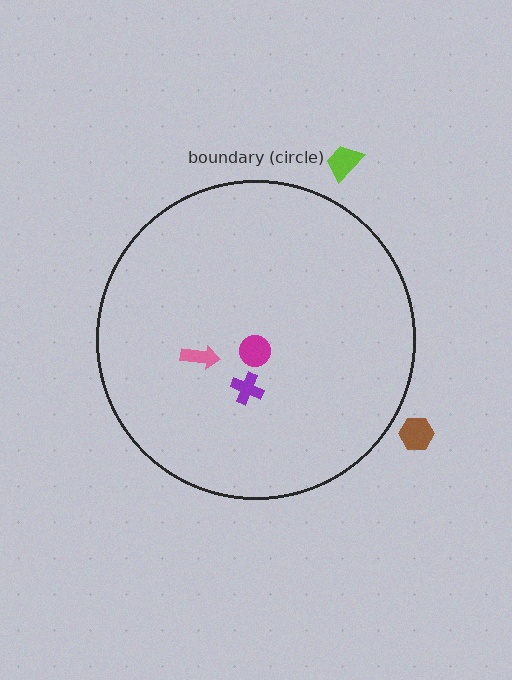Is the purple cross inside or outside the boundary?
Inside.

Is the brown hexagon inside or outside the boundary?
Outside.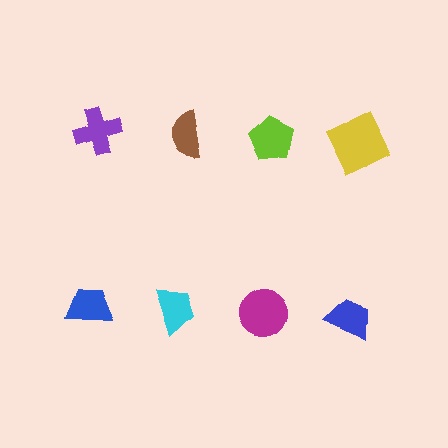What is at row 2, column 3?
A magenta circle.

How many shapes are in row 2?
4 shapes.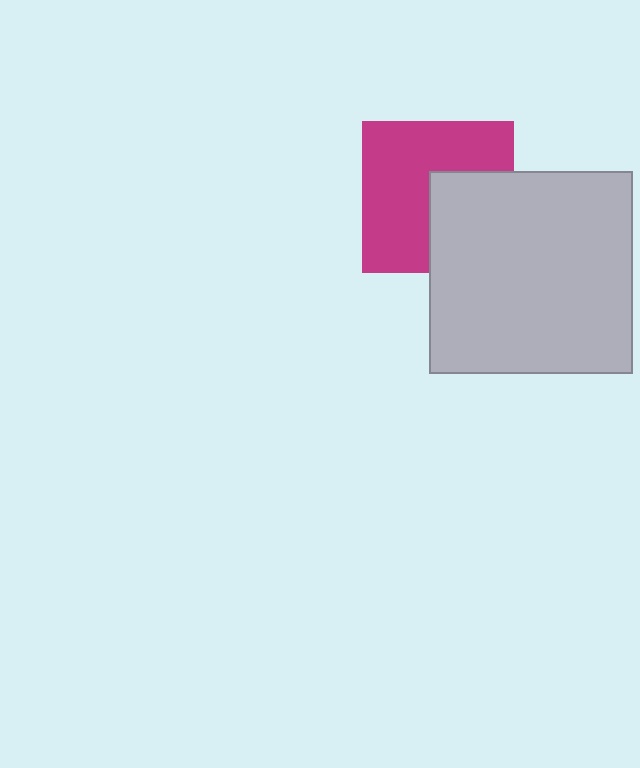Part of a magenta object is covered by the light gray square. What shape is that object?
It is a square.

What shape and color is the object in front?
The object in front is a light gray square.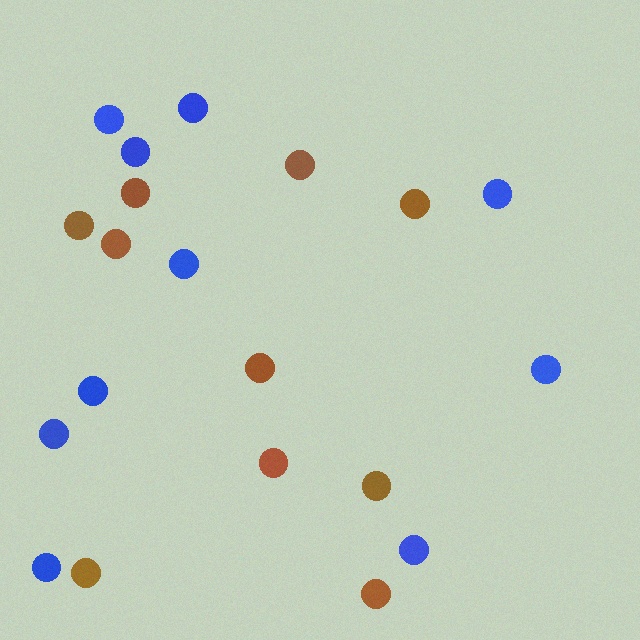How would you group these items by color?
There are 2 groups: one group of brown circles (10) and one group of blue circles (10).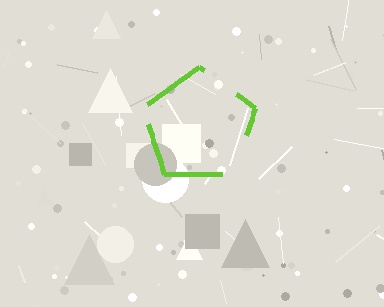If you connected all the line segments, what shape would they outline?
They would outline a pentagon.